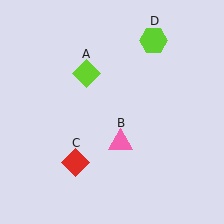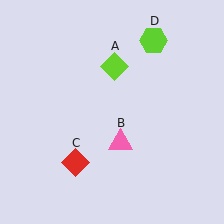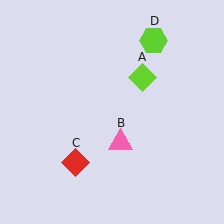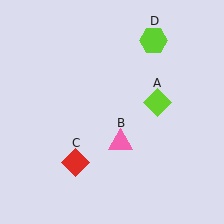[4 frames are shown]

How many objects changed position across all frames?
1 object changed position: lime diamond (object A).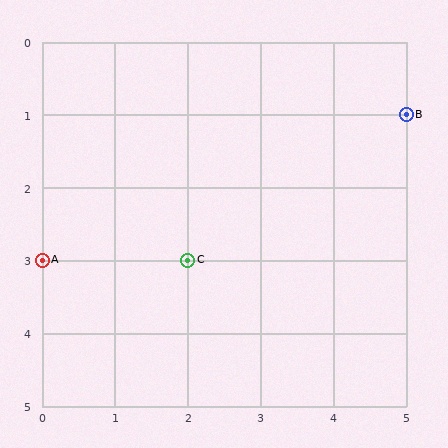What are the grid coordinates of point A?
Point A is at grid coordinates (0, 3).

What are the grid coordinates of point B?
Point B is at grid coordinates (5, 1).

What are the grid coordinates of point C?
Point C is at grid coordinates (2, 3).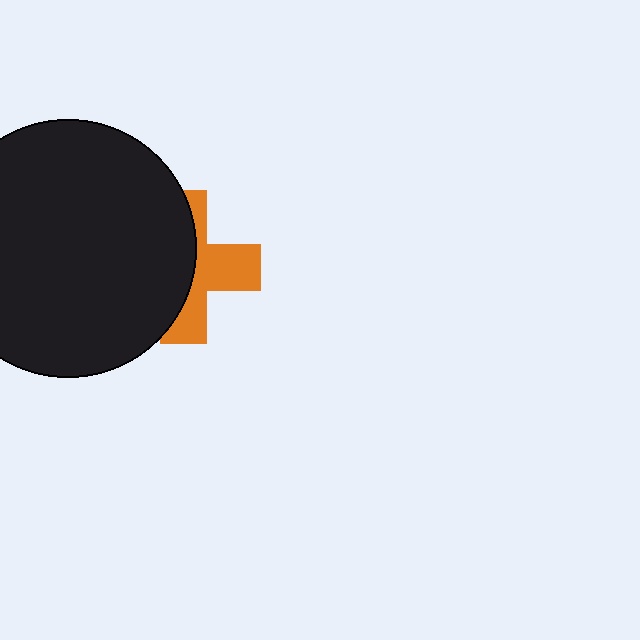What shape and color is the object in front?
The object in front is a black circle.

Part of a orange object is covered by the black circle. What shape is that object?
It is a cross.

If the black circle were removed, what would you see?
You would see the complete orange cross.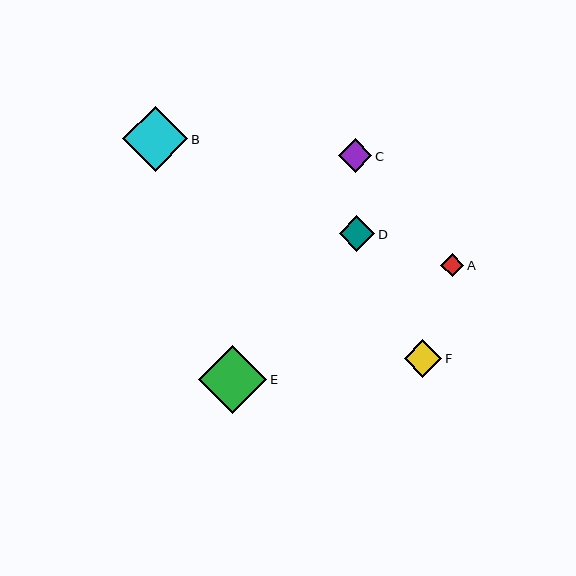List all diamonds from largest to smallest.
From largest to smallest: E, B, F, D, C, A.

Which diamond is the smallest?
Diamond A is the smallest with a size of approximately 23 pixels.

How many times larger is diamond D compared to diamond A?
Diamond D is approximately 1.6 times the size of diamond A.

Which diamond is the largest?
Diamond E is the largest with a size of approximately 68 pixels.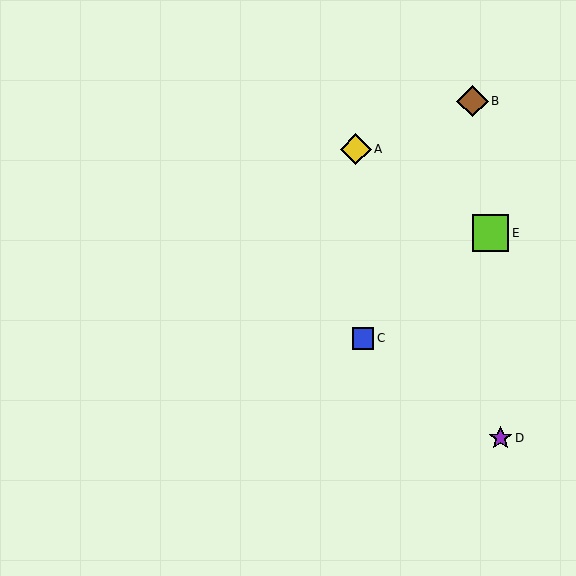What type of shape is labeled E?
Shape E is a lime square.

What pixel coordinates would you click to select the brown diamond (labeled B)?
Click at (472, 101) to select the brown diamond B.